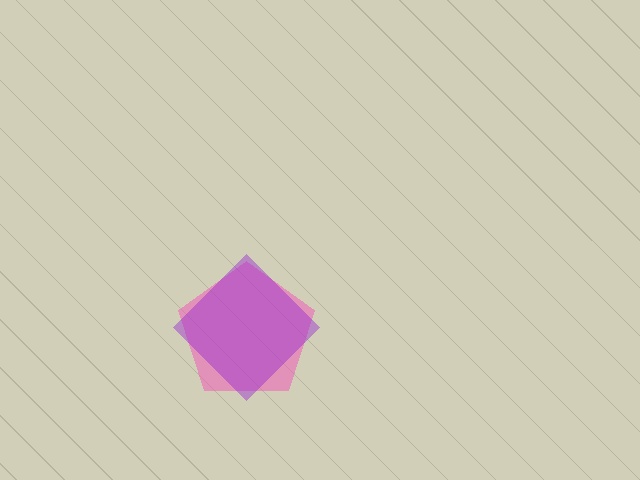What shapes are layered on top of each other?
The layered shapes are: a pink pentagon, a purple diamond.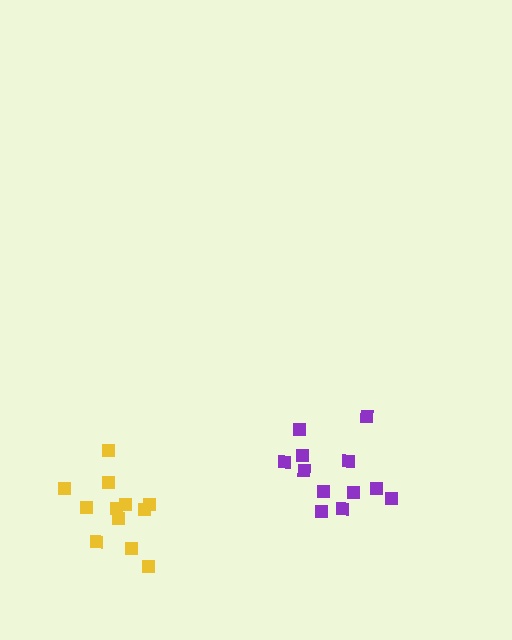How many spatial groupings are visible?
There are 2 spatial groupings.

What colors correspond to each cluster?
The clusters are colored: purple, yellow.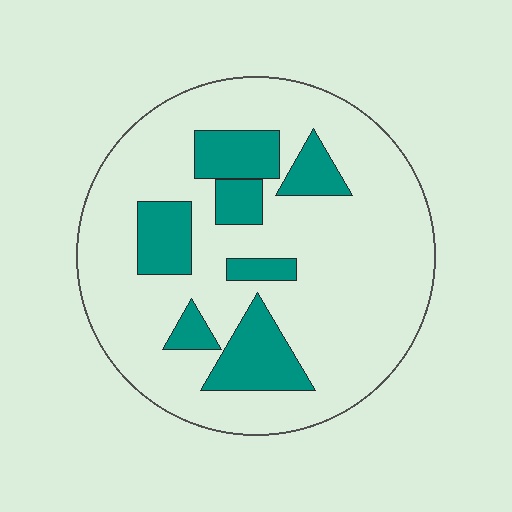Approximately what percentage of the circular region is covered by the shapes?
Approximately 20%.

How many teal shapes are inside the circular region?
7.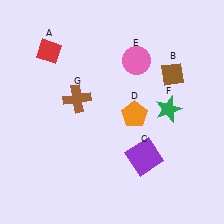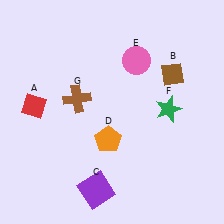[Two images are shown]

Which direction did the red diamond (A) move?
The red diamond (A) moved down.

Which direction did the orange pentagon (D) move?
The orange pentagon (D) moved left.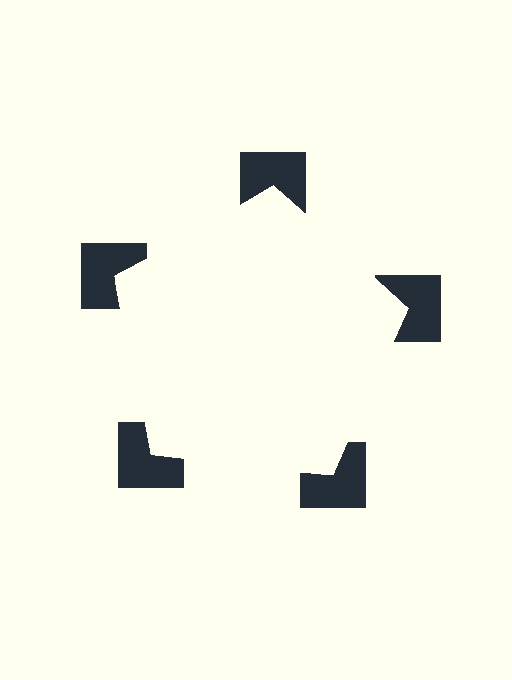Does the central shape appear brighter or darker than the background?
It typically appears slightly brighter than the background, even though no actual brightness change is drawn.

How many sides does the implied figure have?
5 sides.